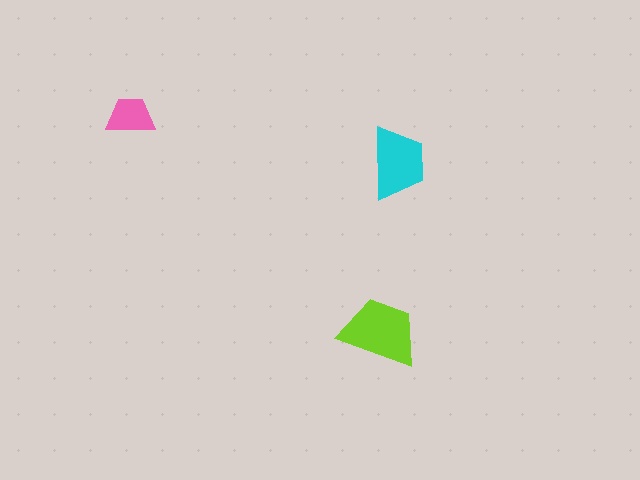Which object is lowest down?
The lime trapezoid is bottommost.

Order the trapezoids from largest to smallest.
the lime one, the cyan one, the pink one.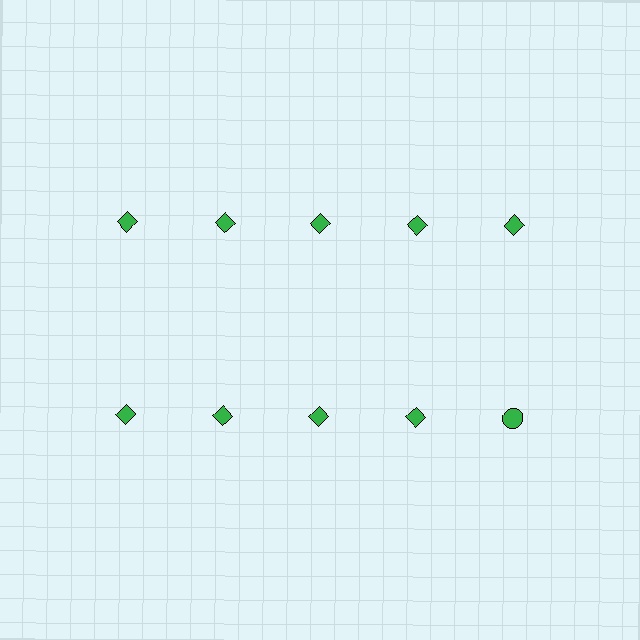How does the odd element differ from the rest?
It has a different shape: circle instead of diamond.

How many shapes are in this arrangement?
There are 10 shapes arranged in a grid pattern.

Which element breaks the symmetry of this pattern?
The green circle in the second row, rightmost column breaks the symmetry. All other shapes are green diamonds.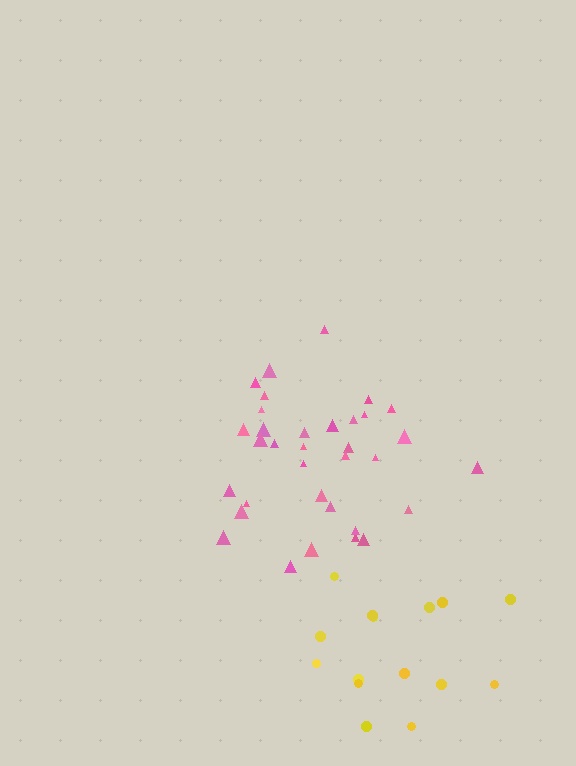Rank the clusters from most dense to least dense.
pink, yellow.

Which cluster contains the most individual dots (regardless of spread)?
Pink (34).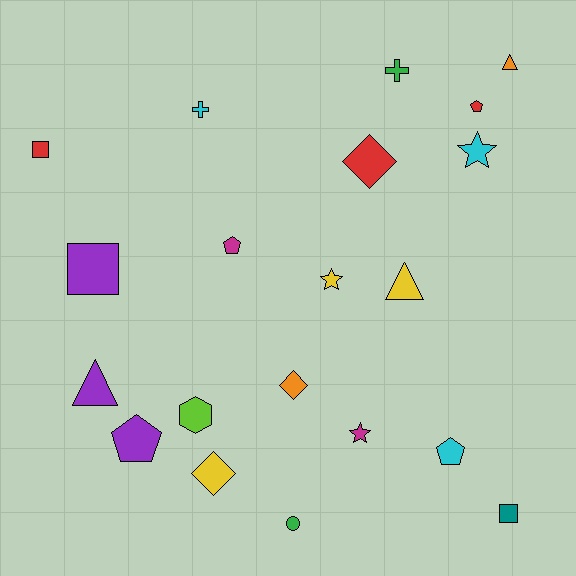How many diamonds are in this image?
There are 3 diamonds.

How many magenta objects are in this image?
There are 2 magenta objects.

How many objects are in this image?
There are 20 objects.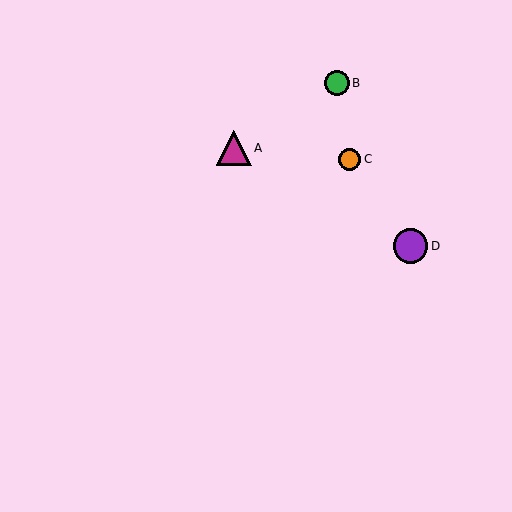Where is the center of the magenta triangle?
The center of the magenta triangle is at (234, 148).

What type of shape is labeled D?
Shape D is a purple circle.